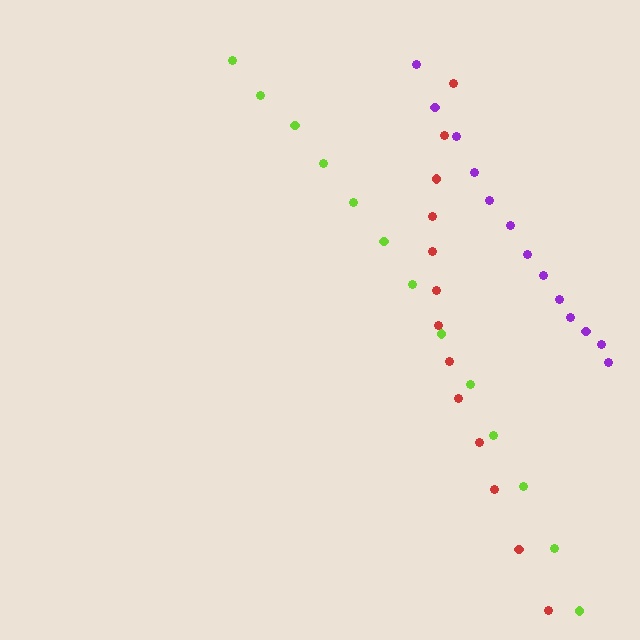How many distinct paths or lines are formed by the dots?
There are 3 distinct paths.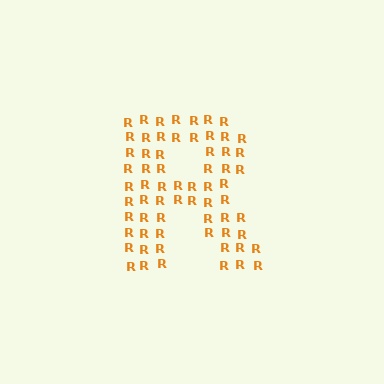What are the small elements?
The small elements are letter R's.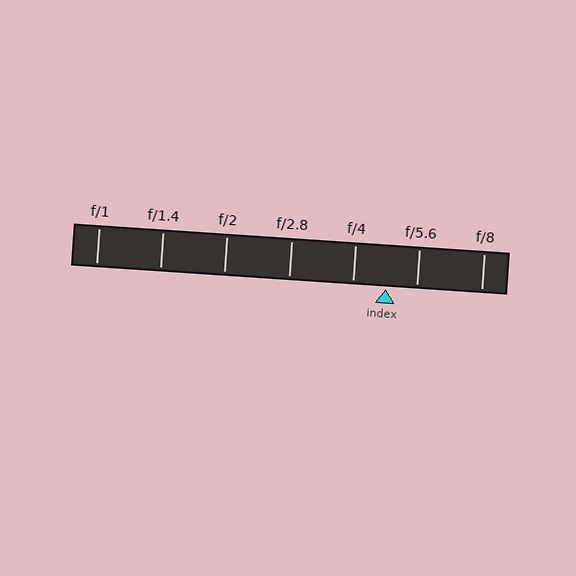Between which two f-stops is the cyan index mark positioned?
The index mark is between f/4 and f/5.6.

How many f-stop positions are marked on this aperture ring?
There are 7 f-stop positions marked.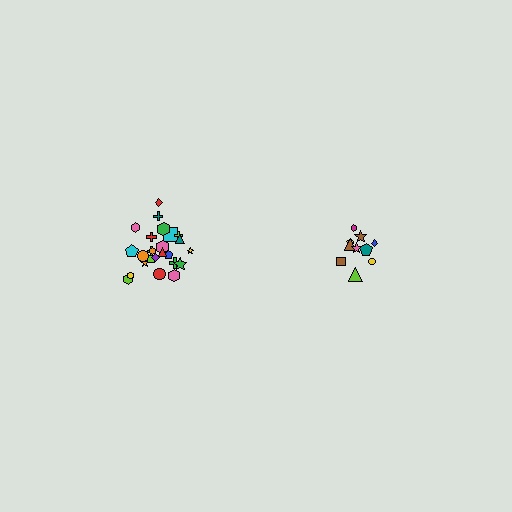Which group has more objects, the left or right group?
The left group.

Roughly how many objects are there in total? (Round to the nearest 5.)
Roughly 35 objects in total.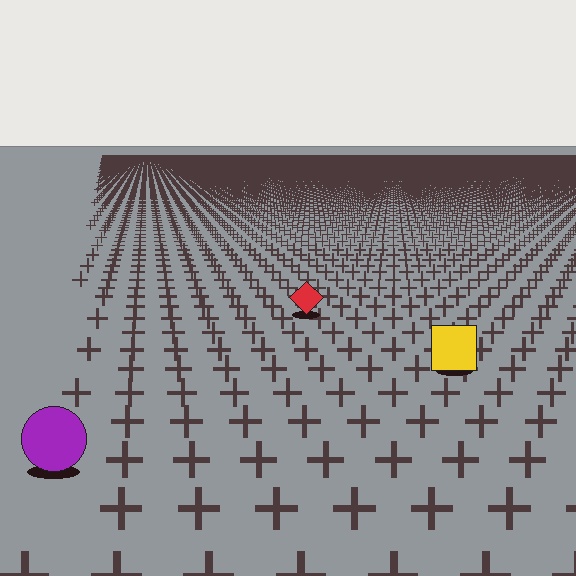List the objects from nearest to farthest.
From nearest to farthest: the purple circle, the yellow square, the red diamond.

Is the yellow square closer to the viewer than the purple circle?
No. The purple circle is closer — you can tell from the texture gradient: the ground texture is coarser near it.